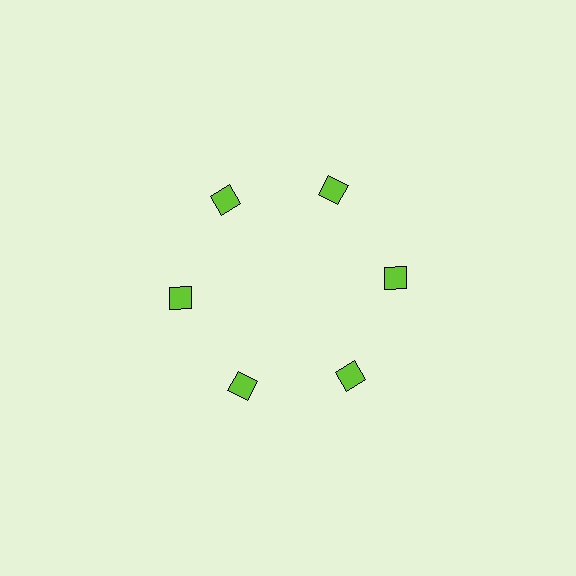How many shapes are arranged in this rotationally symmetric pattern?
There are 6 shapes, arranged in 6 groups of 1.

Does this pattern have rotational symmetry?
Yes, this pattern has 6-fold rotational symmetry. It looks the same after rotating 60 degrees around the center.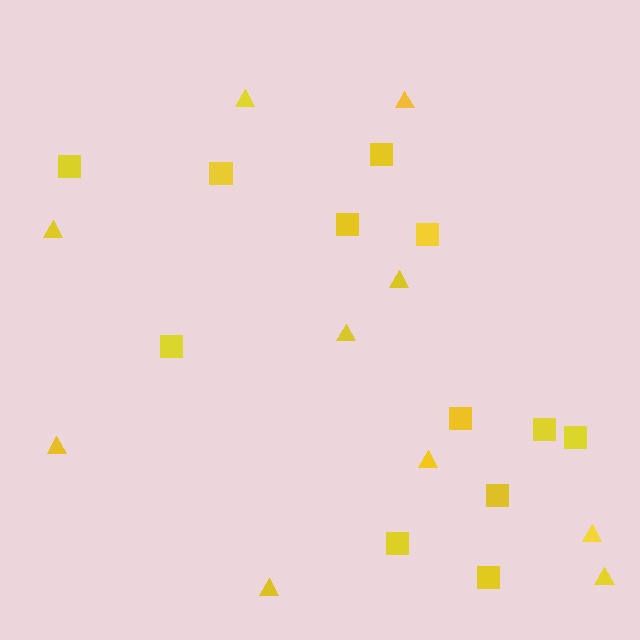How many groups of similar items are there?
There are 2 groups: one group of squares (12) and one group of triangles (10).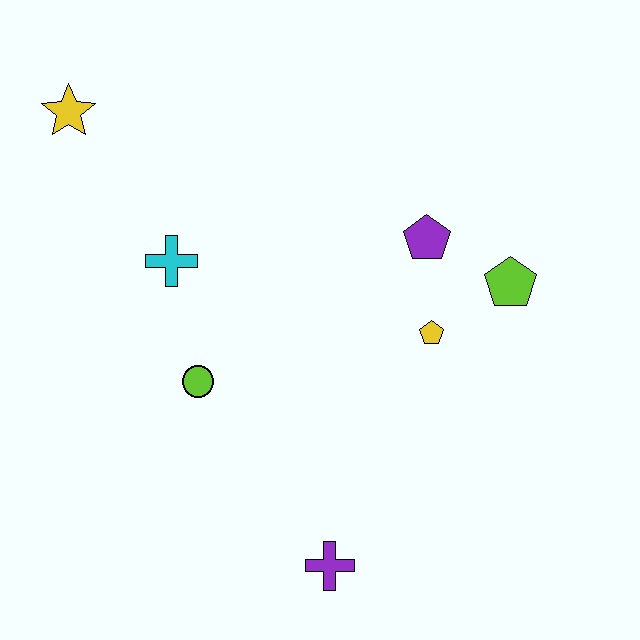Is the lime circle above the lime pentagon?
No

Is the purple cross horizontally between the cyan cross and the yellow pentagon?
Yes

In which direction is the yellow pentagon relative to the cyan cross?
The yellow pentagon is to the right of the cyan cross.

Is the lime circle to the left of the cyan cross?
No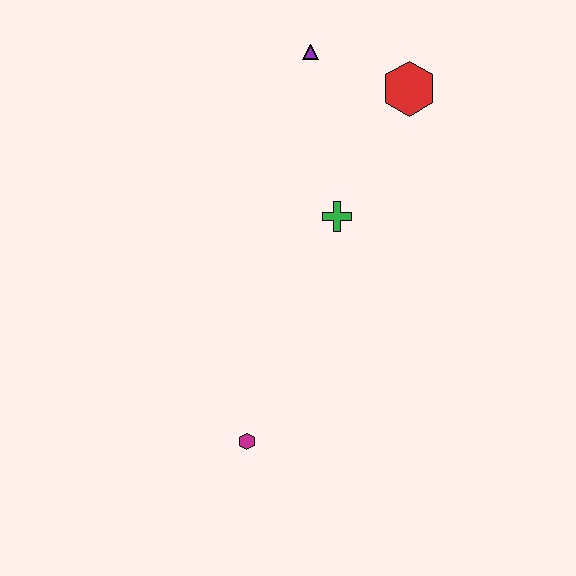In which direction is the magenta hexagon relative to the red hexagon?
The magenta hexagon is below the red hexagon.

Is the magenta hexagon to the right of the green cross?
No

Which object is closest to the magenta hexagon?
The green cross is closest to the magenta hexagon.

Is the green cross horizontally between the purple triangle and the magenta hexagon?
No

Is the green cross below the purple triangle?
Yes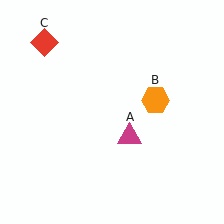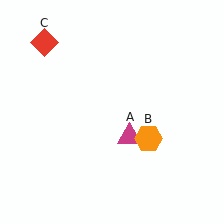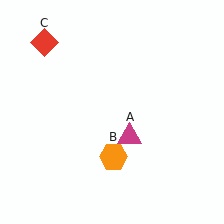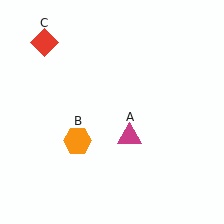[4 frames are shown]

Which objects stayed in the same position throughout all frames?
Magenta triangle (object A) and red diamond (object C) remained stationary.